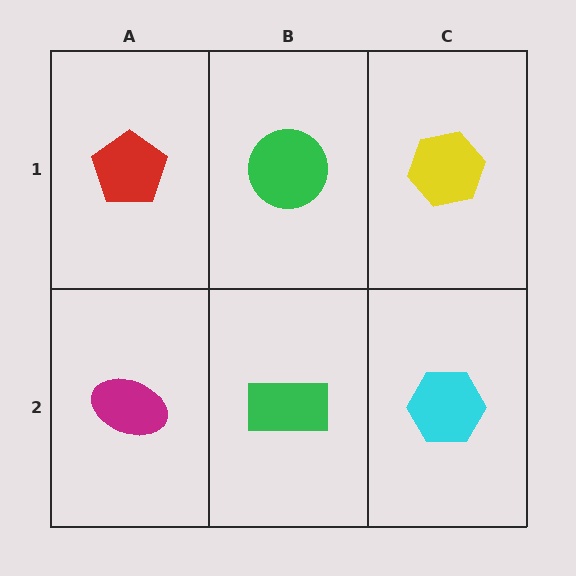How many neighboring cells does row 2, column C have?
2.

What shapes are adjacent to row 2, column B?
A green circle (row 1, column B), a magenta ellipse (row 2, column A), a cyan hexagon (row 2, column C).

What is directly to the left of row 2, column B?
A magenta ellipse.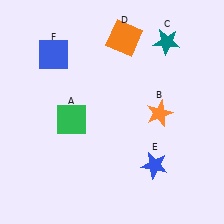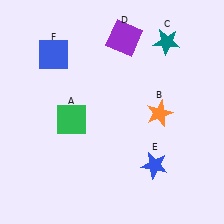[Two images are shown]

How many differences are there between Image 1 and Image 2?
There is 1 difference between the two images.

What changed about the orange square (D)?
In Image 1, D is orange. In Image 2, it changed to purple.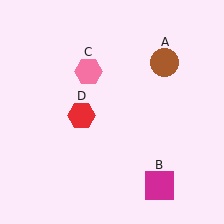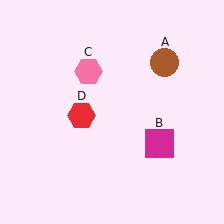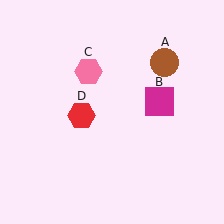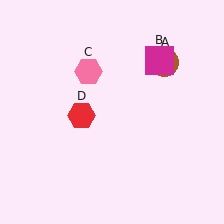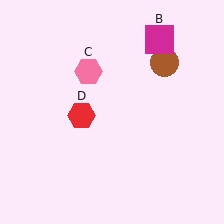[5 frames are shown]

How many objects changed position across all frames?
1 object changed position: magenta square (object B).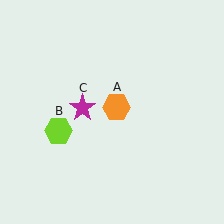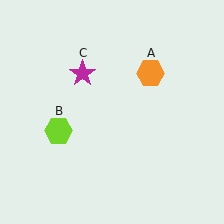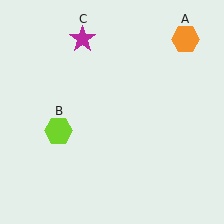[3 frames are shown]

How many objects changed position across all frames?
2 objects changed position: orange hexagon (object A), magenta star (object C).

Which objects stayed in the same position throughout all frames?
Lime hexagon (object B) remained stationary.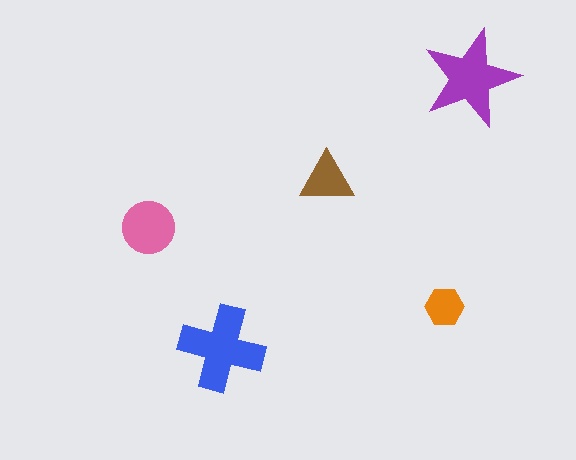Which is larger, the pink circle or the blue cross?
The blue cross.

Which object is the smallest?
The orange hexagon.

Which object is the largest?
The blue cross.